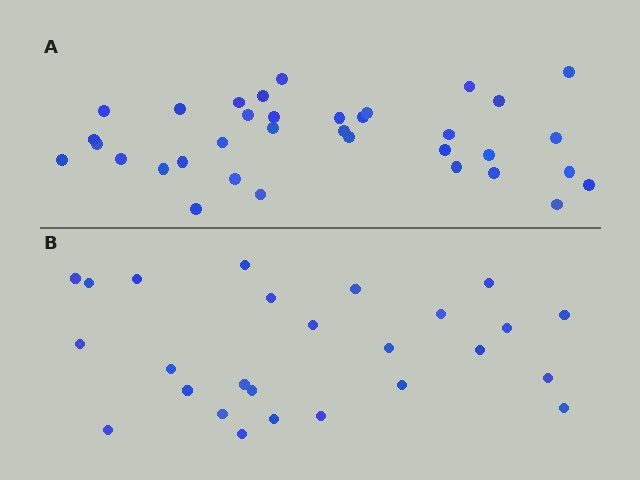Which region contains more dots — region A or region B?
Region A (the top region) has more dots.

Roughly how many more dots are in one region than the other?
Region A has roughly 8 or so more dots than region B.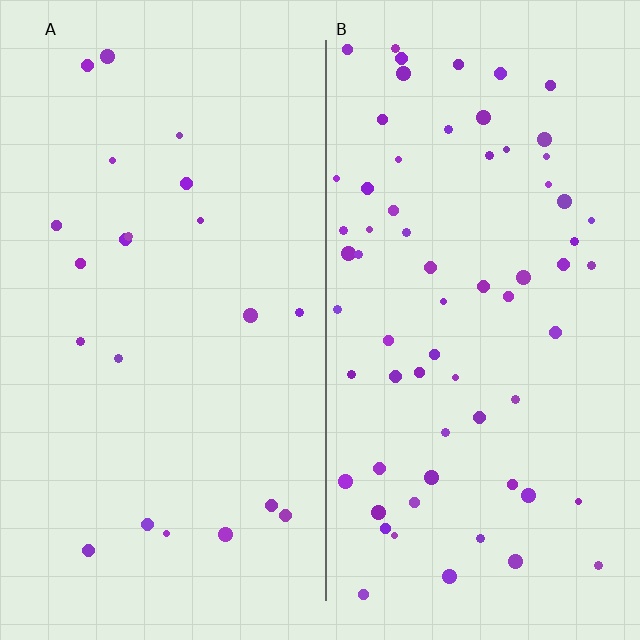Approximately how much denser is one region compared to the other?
Approximately 3.1× — region B over region A.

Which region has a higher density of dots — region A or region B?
B (the right).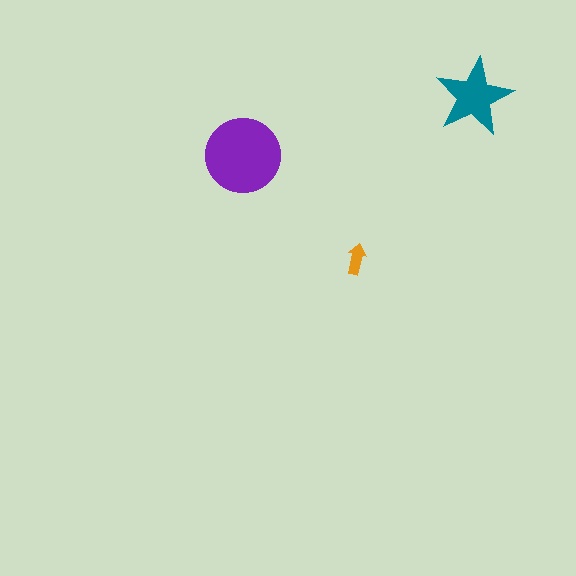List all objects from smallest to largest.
The orange arrow, the teal star, the purple circle.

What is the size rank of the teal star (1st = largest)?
2nd.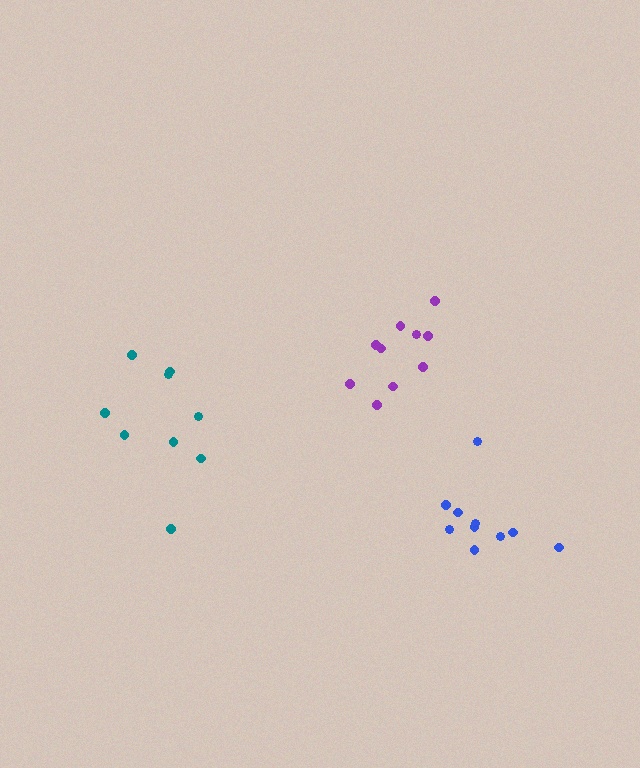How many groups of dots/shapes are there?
There are 3 groups.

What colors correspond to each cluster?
The clusters are colored: purple, teal, blue.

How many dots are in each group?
Group 1: 10 dots, Group 2: 9 dots, Group 3: 10 dots (29 total).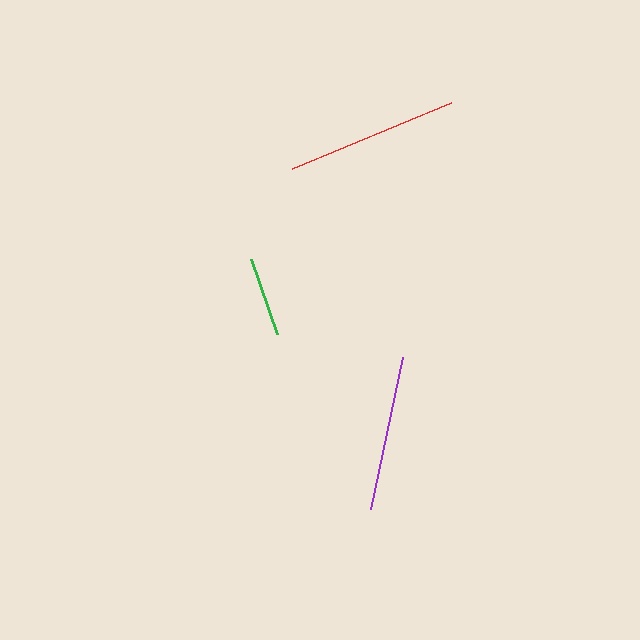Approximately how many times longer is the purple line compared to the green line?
The purple line is approximately 2.0 times the length of the green line.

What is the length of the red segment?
The red segment is approximately 173 pixels long.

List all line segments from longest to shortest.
From longest to shortest: red, purple, green.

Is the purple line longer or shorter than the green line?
The purple line is longer than the green line.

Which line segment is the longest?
The red line is the longest at approximately 173 pixels.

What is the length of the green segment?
The green segment is approximately 79 pixels long.